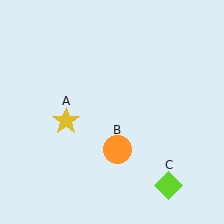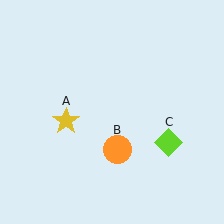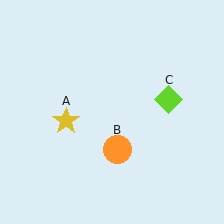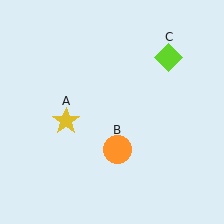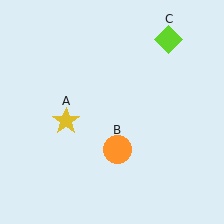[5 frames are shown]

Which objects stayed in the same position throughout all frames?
Yellow star (object A) and orange circle (object B) remained stationary.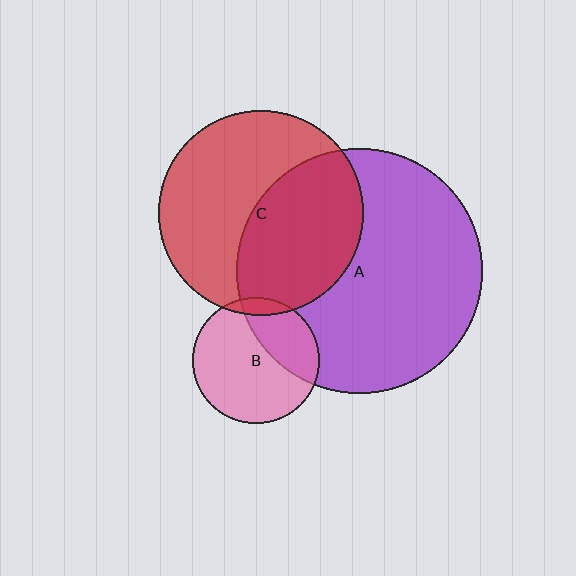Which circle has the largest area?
Circle A (purple).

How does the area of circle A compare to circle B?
Approximately 3.8 times.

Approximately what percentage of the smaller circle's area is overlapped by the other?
Approximately 5%.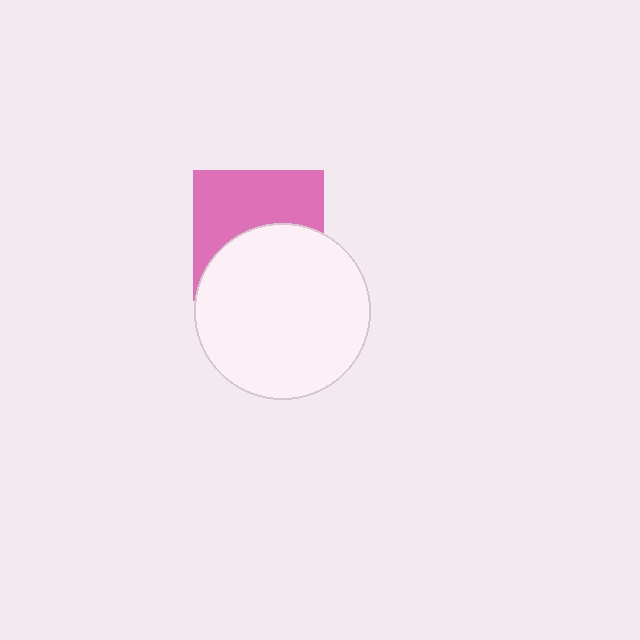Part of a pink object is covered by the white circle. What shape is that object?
It is a square.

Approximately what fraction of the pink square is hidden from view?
Roughly 49% of the pink square is hidden behind the white circle.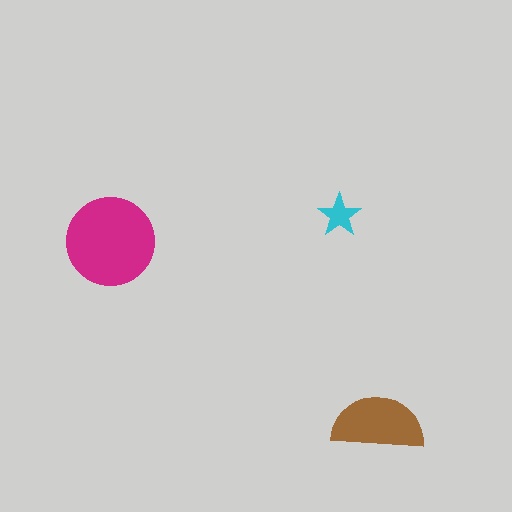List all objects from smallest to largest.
The cyan star, the brown semicircle, the magenta circle.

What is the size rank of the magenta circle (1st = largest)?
1st.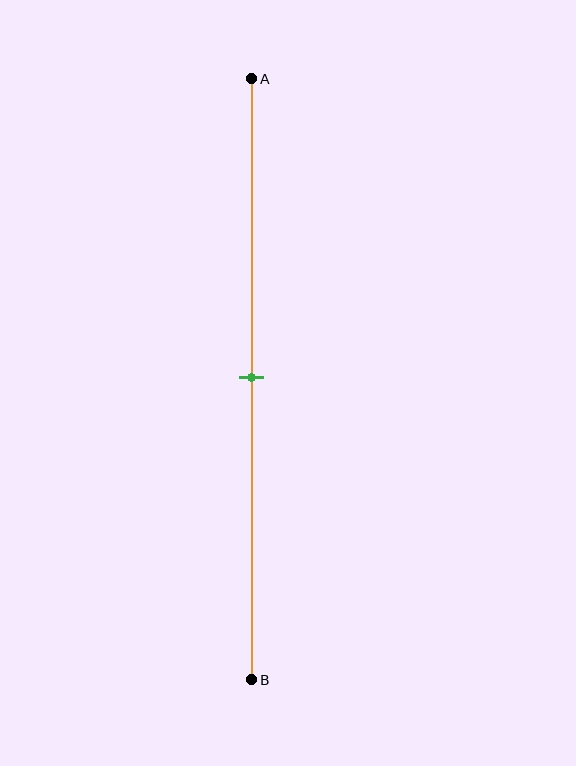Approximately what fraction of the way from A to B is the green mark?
The green mark is approximately 50% of the way from A to B.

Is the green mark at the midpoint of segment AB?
Yes, the mark is approximately at the midpoint.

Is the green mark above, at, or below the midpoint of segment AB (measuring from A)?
The green mark is approximately at the midpoint of segment AB.